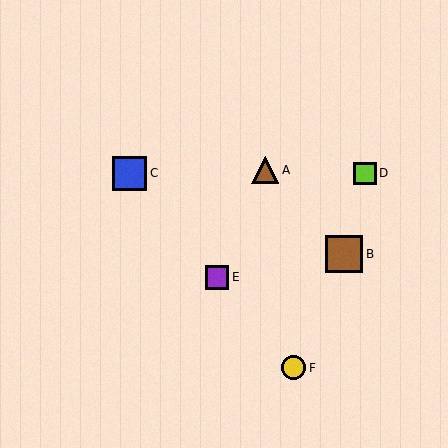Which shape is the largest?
The brown square (labeled B) is the largest.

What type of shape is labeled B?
Shape B is a brown square.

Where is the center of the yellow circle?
The center of the yellow circle is at (294, 368).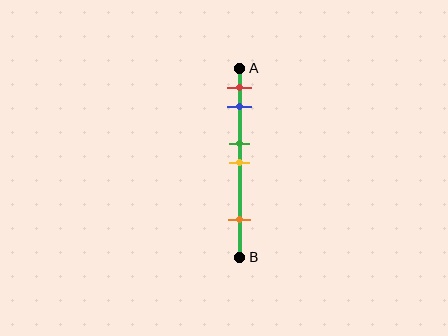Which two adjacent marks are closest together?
The green and yellow marks are the closest adjacent pair.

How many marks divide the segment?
There are 5 marks dividing the segment.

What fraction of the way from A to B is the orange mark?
The orange mark is approximately 80% (0.8) of the way from A to B.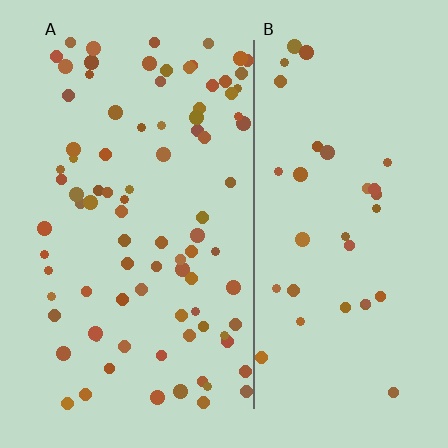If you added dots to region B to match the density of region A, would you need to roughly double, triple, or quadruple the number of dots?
Approximately double.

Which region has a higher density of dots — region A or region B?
A (the left).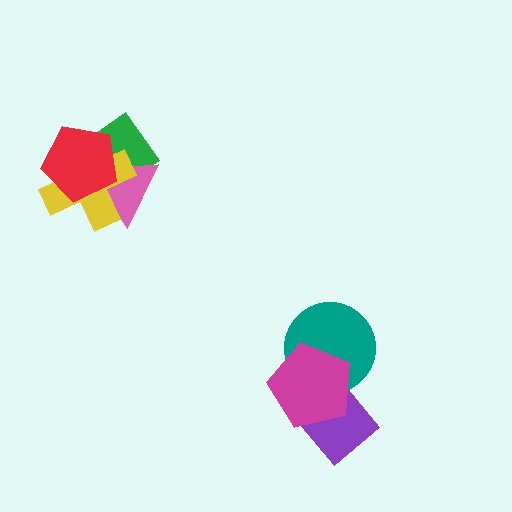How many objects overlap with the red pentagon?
3 objects overlap with the red pentagon.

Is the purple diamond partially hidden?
Yes, it is partially covered by another shape.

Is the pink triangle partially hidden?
Yes, it is partially covered by another shape.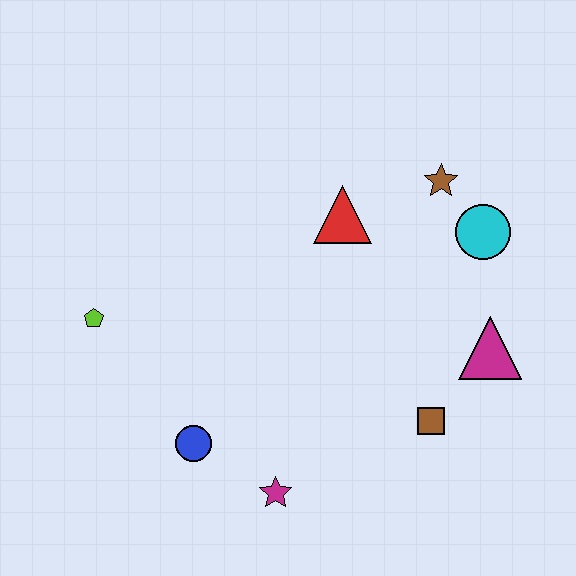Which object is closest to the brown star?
The cyan circle is closest to the brown star.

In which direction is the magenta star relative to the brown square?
The magenta star is to the left of the brown square.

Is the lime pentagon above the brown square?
Yes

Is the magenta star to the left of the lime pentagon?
No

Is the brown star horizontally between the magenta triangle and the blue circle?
Yes